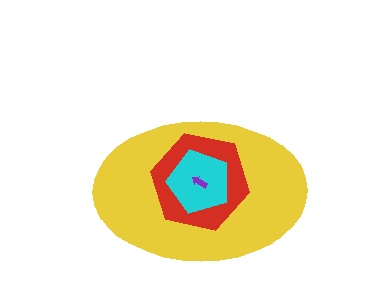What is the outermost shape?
The yellow ellipse.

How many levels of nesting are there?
4.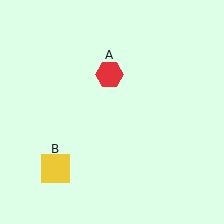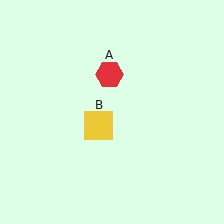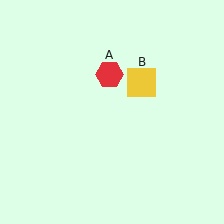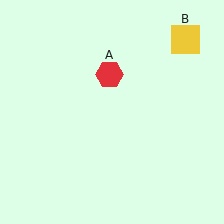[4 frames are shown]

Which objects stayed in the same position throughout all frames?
Red hexagon (object A) remained stationary.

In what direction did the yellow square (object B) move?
The yellow square (object B) moved up and to the right.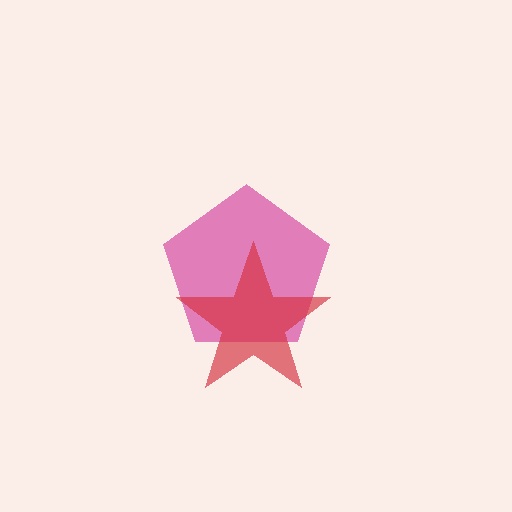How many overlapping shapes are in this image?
There are 2 overlapping shapes in the image.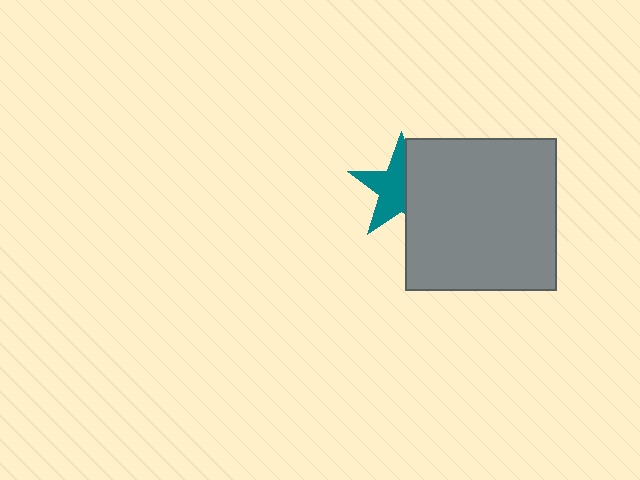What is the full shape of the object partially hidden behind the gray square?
The partially hidden object is a teal star.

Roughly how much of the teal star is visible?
About half of it is visible (roughly 59%).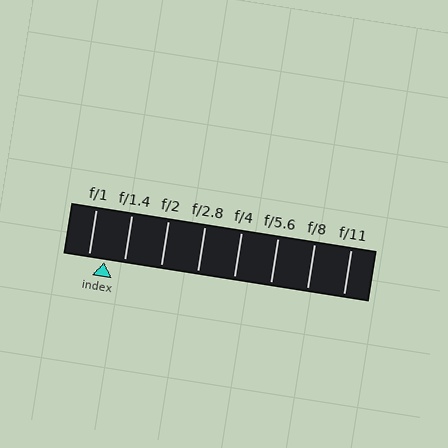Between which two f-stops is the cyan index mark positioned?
The index mark is between f/1 and f/1.4.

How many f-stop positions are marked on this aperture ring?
There are 8 f-stop positions marked.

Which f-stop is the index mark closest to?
The index mark is closest to f/1.